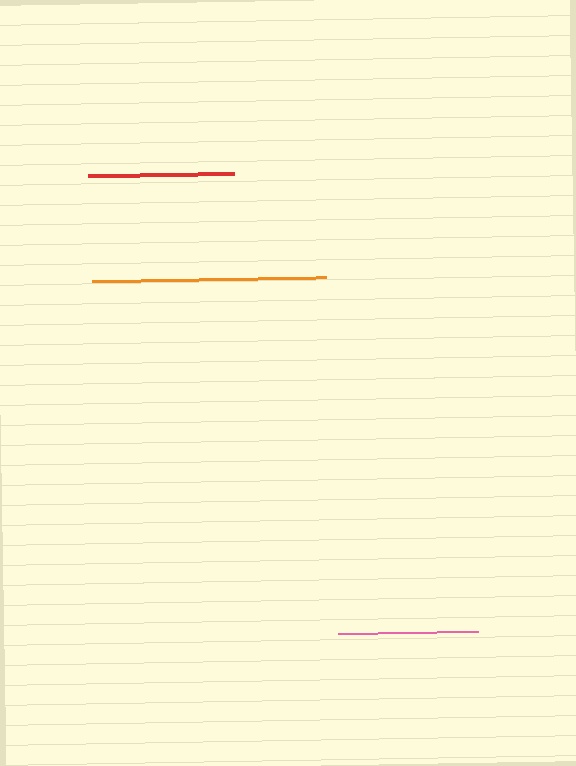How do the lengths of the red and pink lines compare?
The red and pink lines are approximately the same length.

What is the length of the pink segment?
The pink segment is approximately 140 pixels long.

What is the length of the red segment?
The red segment is approximately 146 pixels long.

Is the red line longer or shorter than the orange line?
The orange line is longer than the red line.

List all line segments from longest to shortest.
From longest to shortest: orange, red, pink.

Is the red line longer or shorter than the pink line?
The red line is longer than the pink line.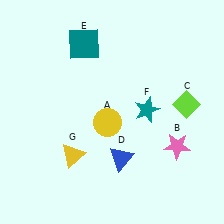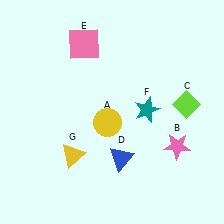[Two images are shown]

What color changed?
The square (E) changed from teal in Image 1 to pink in Image 2.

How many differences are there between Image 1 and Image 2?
There is 1 difference between the two images.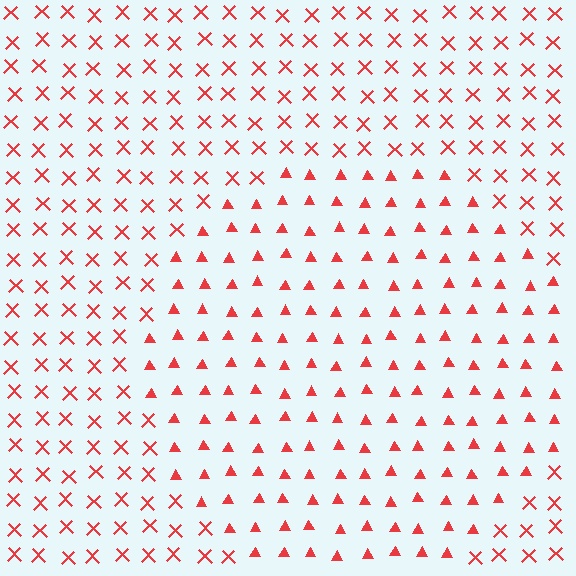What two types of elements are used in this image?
The image uses triangles inside the circle region and X marks outside it.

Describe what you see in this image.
The image is filled with small red elements arranged in a uniform grid. A circle-shaped region contains triangles, while the surrounding area contains X marks. The boundary is defined purely by the change in element shape.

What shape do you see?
I see a circle.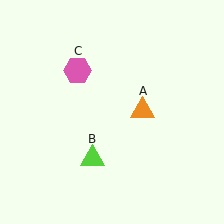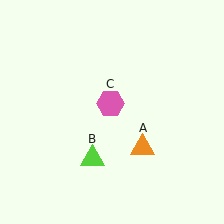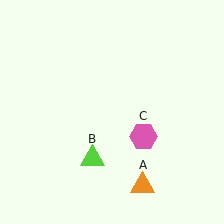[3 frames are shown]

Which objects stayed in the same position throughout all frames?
Lime triangle (object B) remained stationary.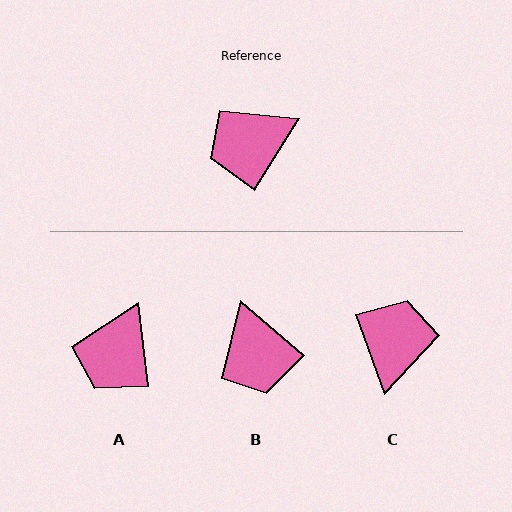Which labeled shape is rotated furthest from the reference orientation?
C, about 128 degrees away.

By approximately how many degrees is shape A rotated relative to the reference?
Approximately 39 degrees counter-clockwise.